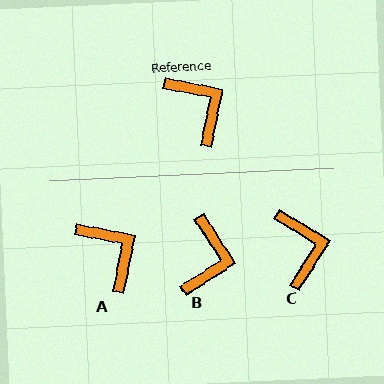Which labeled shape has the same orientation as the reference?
A.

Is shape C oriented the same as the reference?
No, it is off by about 21 degrees.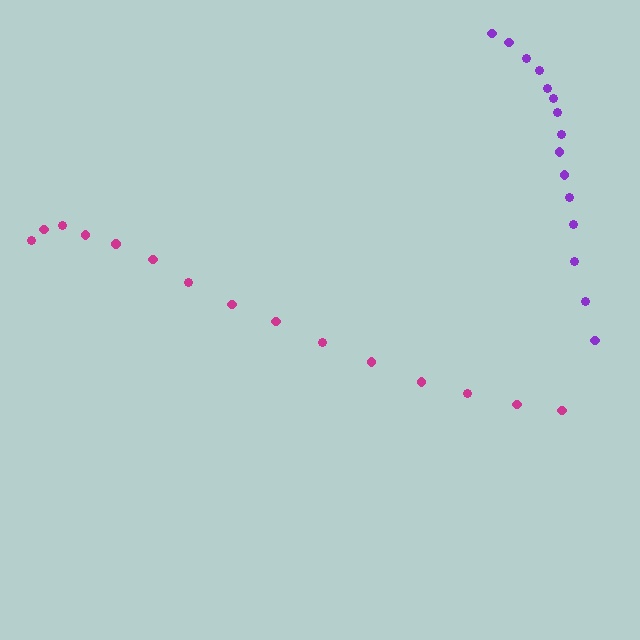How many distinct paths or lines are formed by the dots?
There are 2 distinct paths.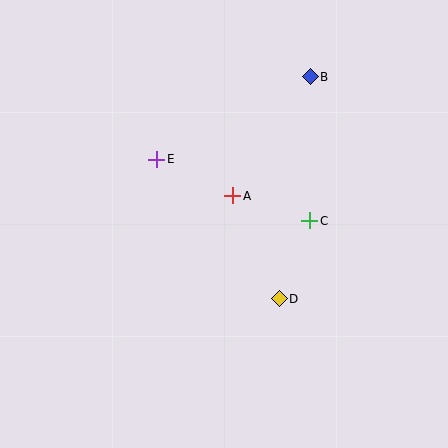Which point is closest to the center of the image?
Point A at (233, 196) is closest to the center.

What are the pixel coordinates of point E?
Point E is at (157, 159).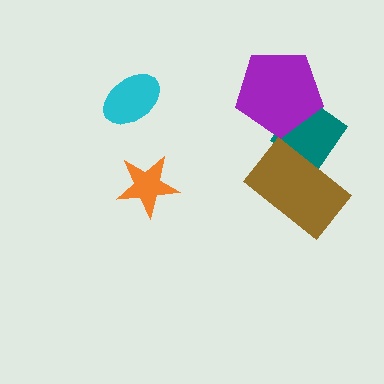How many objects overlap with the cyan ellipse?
0 objects overlap with the cyan ellipse.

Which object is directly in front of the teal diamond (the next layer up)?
The brown rectangle is directly in front of the teal diamond.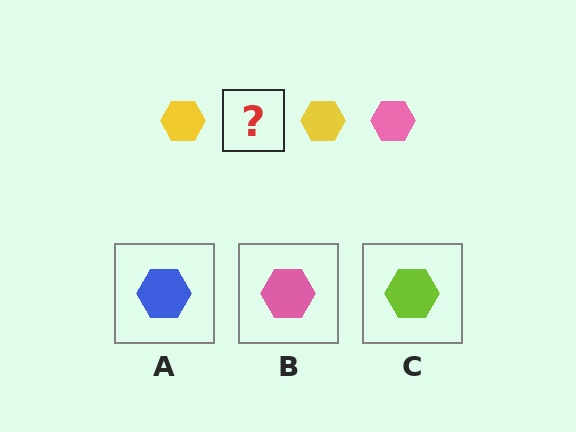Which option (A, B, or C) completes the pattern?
B.